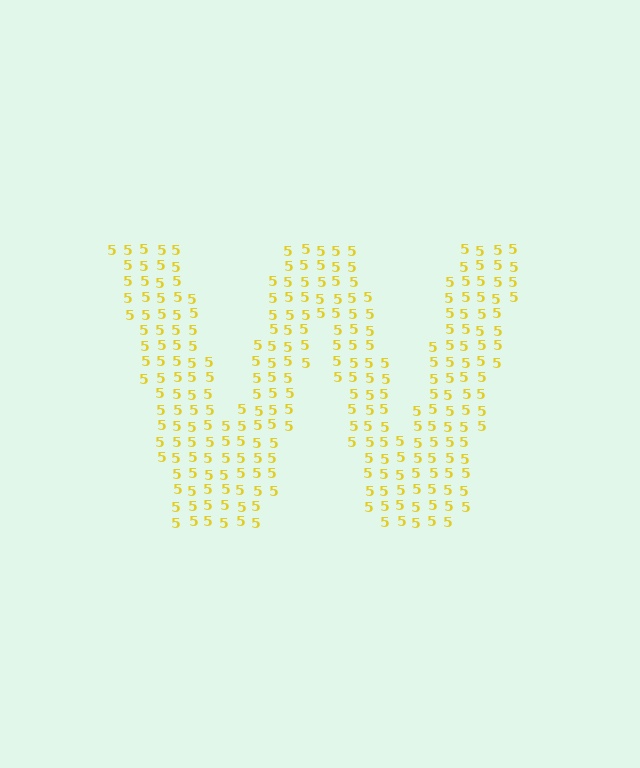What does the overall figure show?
The overall figure shows the letter W.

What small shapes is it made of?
It is made of small digit 5's.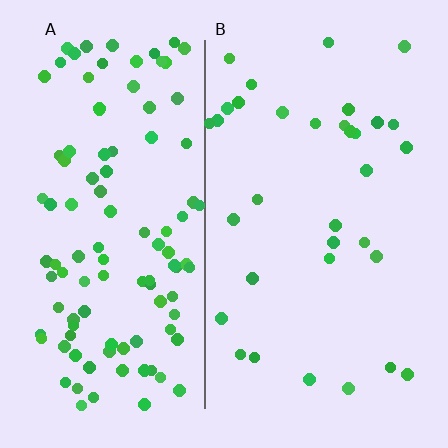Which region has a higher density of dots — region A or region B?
A (the left).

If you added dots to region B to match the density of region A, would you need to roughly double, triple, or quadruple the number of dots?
Approximately triple.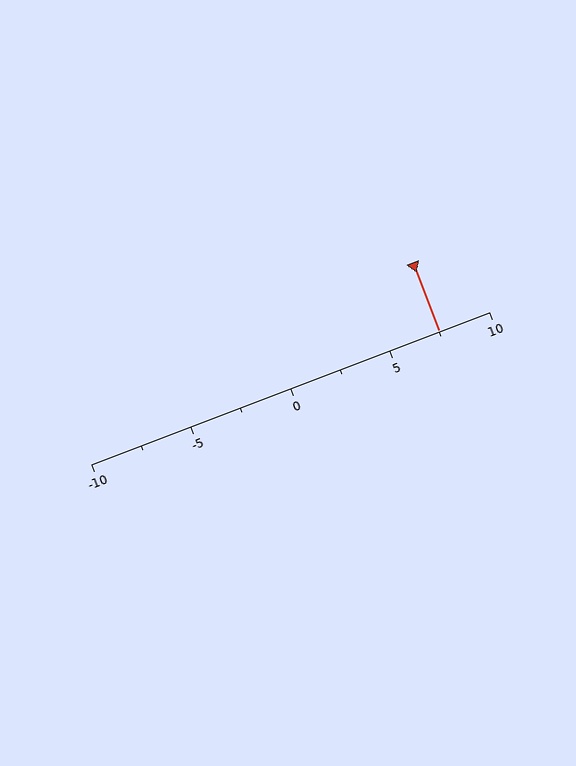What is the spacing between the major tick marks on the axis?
The major ticks are spaced 5 apart.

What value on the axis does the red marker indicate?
The marker indicates approximately 7.5.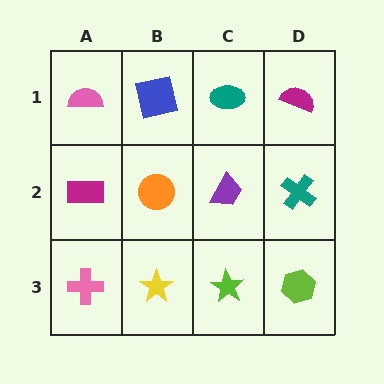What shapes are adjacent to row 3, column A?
A magenta rectangle (row 2, column A), a yellow star (row 3, column B).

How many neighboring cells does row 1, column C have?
3.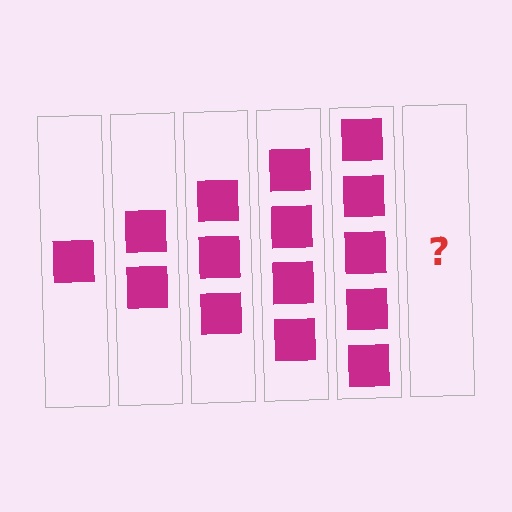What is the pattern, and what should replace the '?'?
The pattern is that each step adds one more square. The '?' should be 6 squares.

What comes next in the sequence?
The next element should be 6 squares.